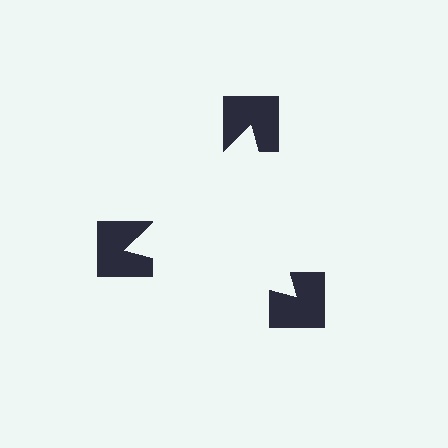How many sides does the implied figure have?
3 sides.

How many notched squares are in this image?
There are 3 — one at each vertex of the illusory triangle.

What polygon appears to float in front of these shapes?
An illusory triangle — its edges are inferred from the aligned wedge cuts in the notched squares, not physically drawn.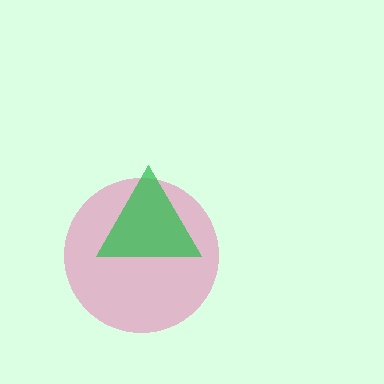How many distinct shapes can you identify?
There are 2 distinct shapes: a pink circle, a green triangle.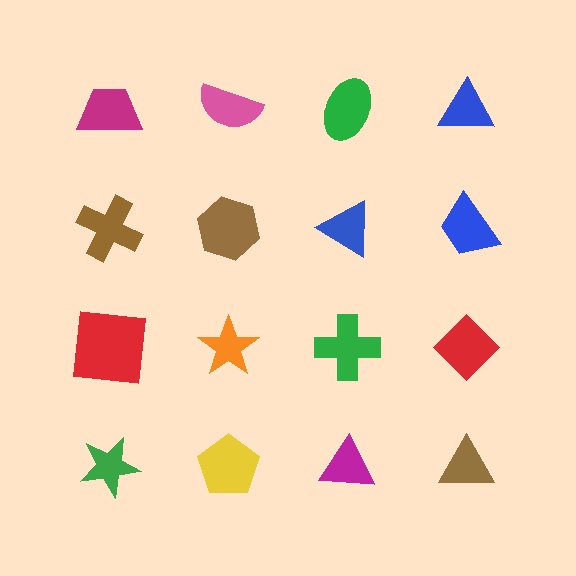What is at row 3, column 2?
An orange star.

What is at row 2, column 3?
A blue triangle.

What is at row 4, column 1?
A green star.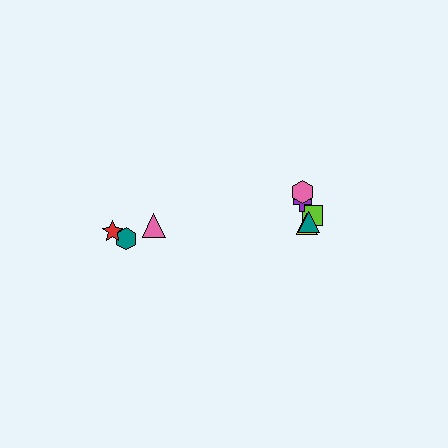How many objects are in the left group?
There are 3 objects.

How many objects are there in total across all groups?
There are 8 objects.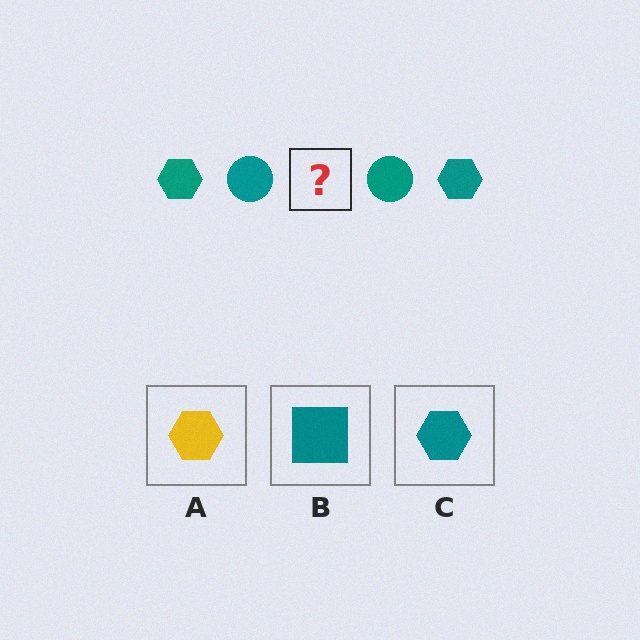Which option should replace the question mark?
Option C.